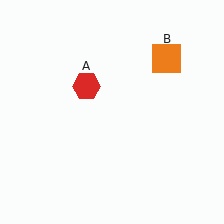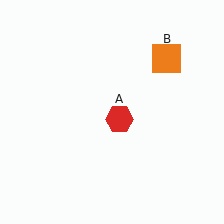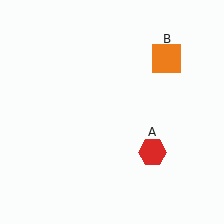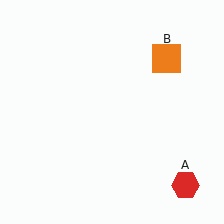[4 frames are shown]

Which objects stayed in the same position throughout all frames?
Orange square (object B) remained stationary.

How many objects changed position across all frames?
1 object changed position: red hexagon (object A).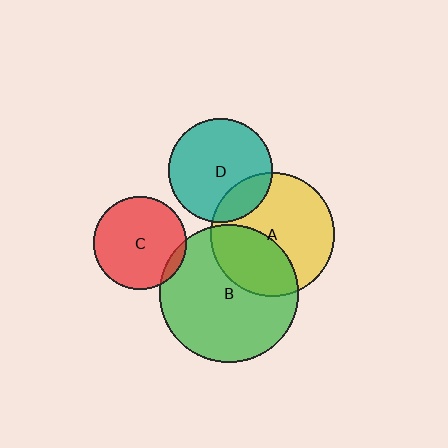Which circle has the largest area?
Circle B (green).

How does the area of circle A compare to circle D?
Approximately 1.4 times.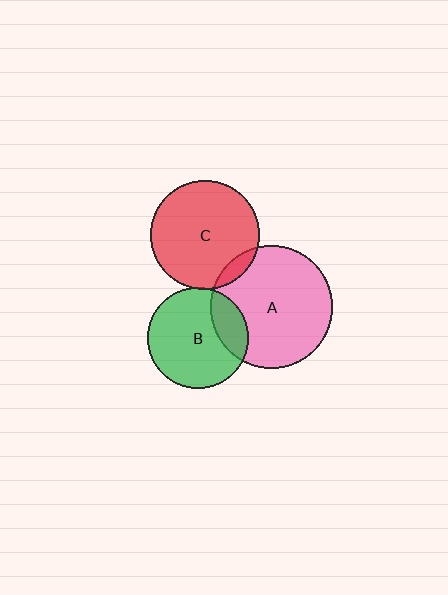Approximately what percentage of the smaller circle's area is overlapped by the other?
Approximately 5%.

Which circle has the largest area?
Circle A (pink).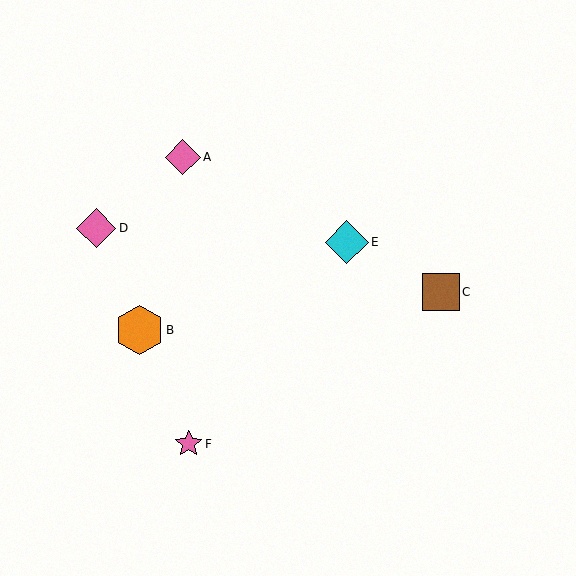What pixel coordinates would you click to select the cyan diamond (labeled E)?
Click at (347, 242) to select the cyan diamond E.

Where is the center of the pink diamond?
The center of the pink diamond is at (183, 157).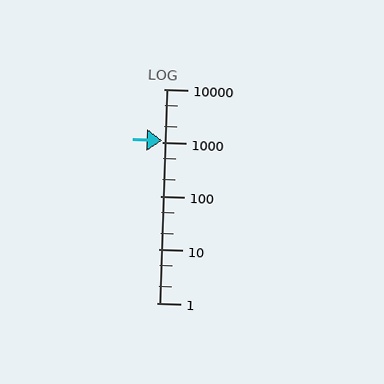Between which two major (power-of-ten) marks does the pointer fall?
The pointer is between 1000 and 10000.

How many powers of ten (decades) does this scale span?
The scale spans 4 decades, from 1 to 10000.